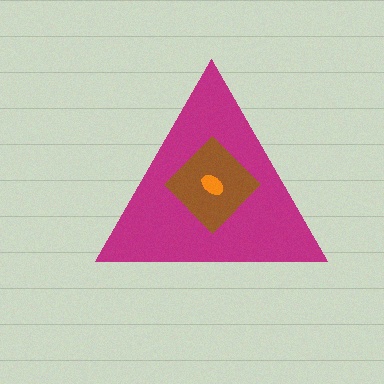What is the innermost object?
The orange ellipse.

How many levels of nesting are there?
3.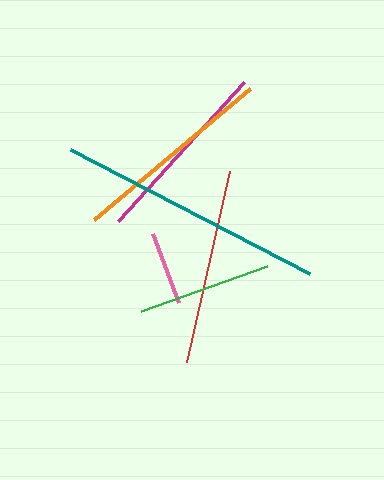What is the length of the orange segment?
The orange segment is approximately 203 pixels long.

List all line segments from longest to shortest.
From longest to shortest: teal, orange, red, magenta, green, pink.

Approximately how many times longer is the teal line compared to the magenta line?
The teal line is approximately 1.4 times the length of the magenta line.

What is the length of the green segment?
The green segment is approximately 134 pixels long.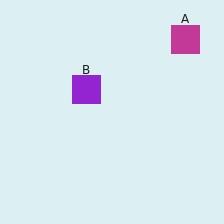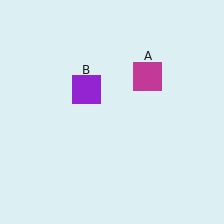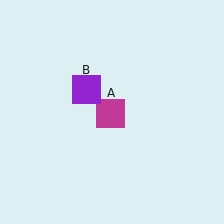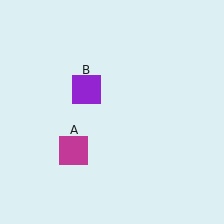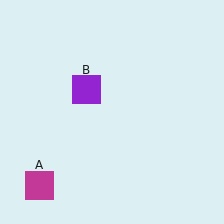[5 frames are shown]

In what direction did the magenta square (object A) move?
The magenta square (object A) moved down and to the left.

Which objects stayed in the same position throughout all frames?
Purple square (object B) remained stationary.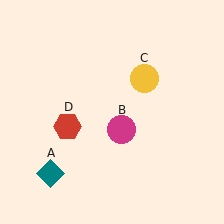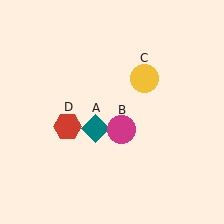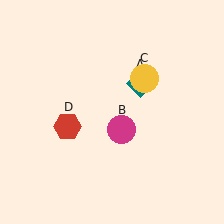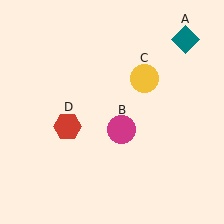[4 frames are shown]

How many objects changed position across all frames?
1 object changed position: teal diamond (object A).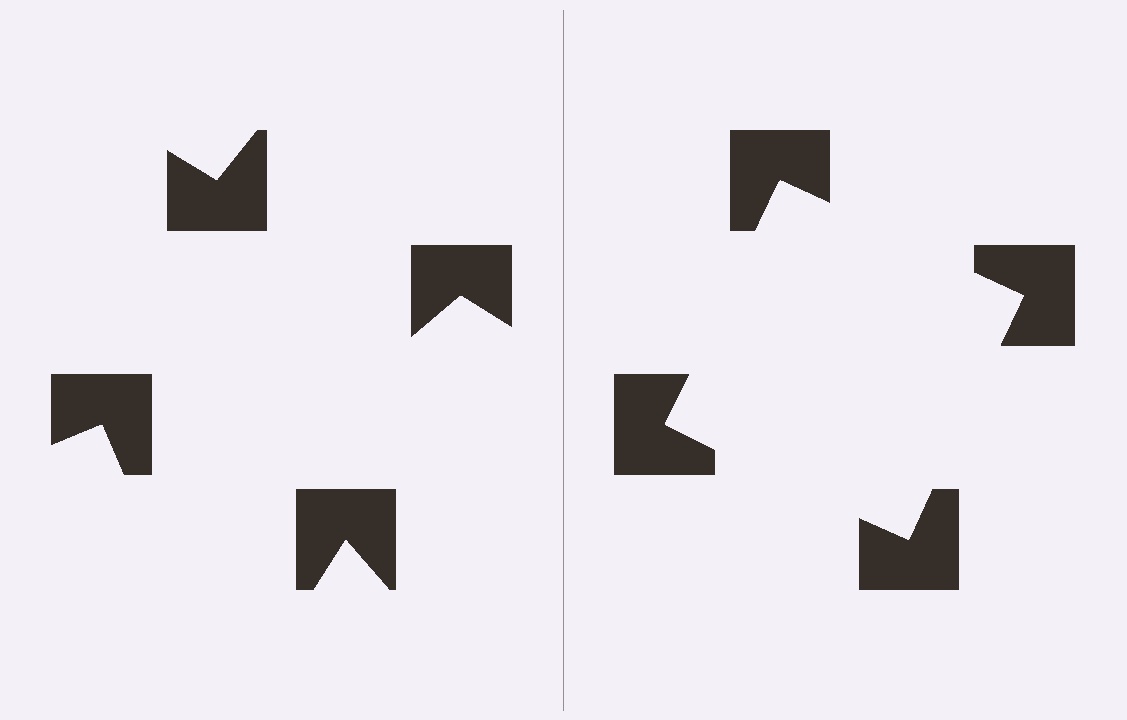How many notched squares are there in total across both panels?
8 — 4 on each side.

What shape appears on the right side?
An illusory square.